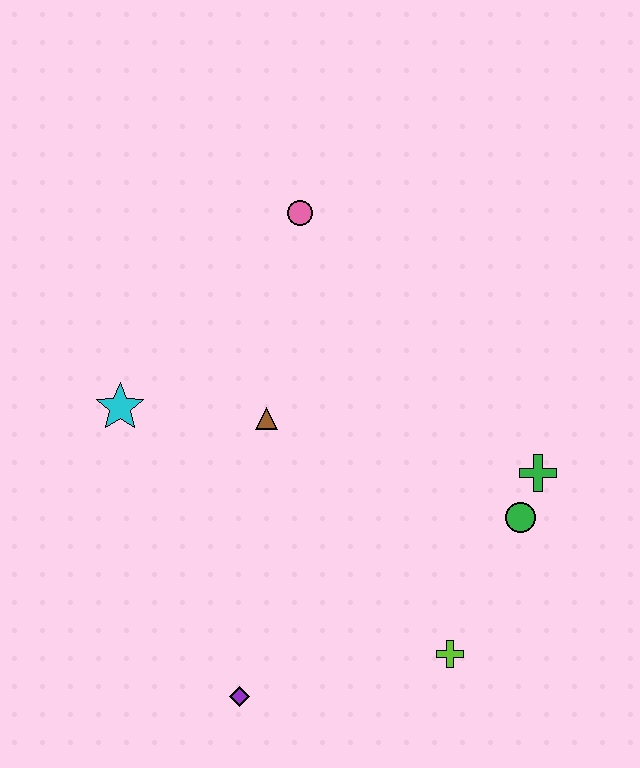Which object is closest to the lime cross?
The green circle is closest to the lime cross.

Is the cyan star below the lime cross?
No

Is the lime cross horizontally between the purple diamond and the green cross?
Yes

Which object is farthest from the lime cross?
The pink circle is farthest from the lime cross.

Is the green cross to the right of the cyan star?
Yes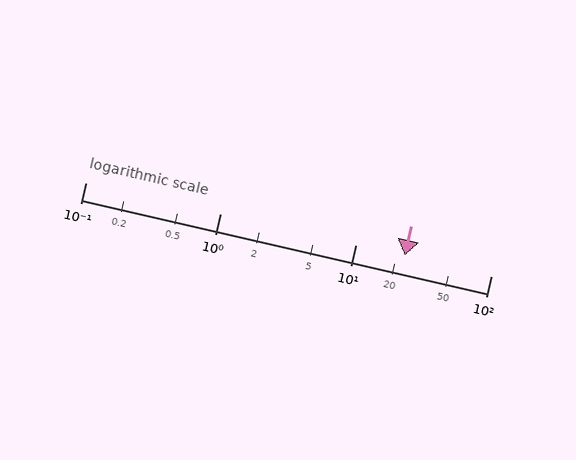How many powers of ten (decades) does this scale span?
The scale spans 3 decades, from 0.1 to 100.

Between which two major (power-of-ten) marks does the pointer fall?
The pointer is between 10 and 100.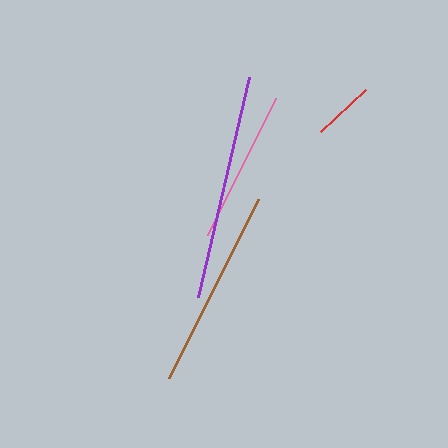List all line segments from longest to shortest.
From longest to shortest: purple, brown, pink, red.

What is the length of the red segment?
The red segment is approximately 61 pixels long.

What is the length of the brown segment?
The brown segment is approximately 200 pixels long.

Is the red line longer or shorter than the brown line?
The brown line is longer than the red line.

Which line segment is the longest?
The purple line is the longest at approximately 227 pixels.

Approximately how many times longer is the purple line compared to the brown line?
The purple line is approximately 1.1 times the length of the brown line.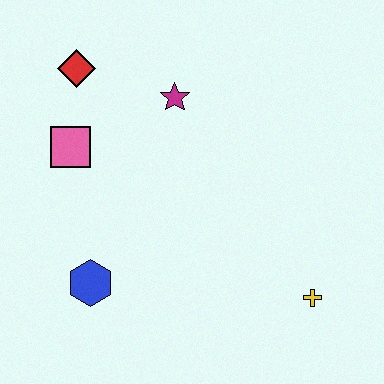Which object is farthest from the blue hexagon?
The yellow cross is farthest from the blue hexagon.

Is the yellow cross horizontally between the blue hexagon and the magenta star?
No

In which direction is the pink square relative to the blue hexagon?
The pink square is above the blue hexagon.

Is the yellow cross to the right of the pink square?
Yes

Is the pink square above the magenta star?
No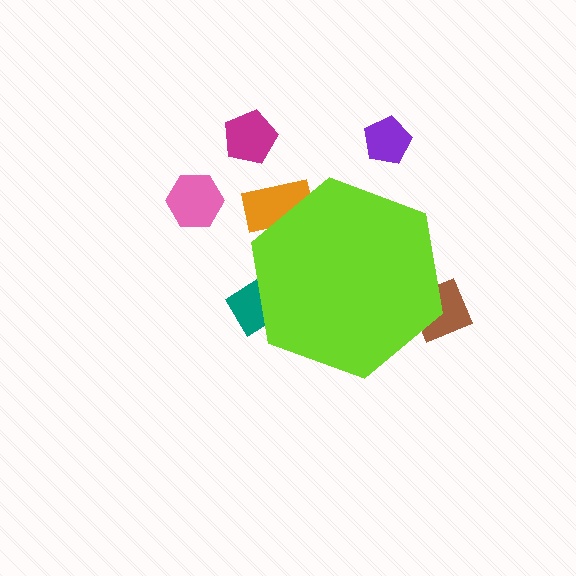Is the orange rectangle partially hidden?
Yes, the orange rectangle is partially hidden behind the lime hexagon.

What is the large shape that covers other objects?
A lime hexagon.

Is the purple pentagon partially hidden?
No, the purple pentagon is fully visible.